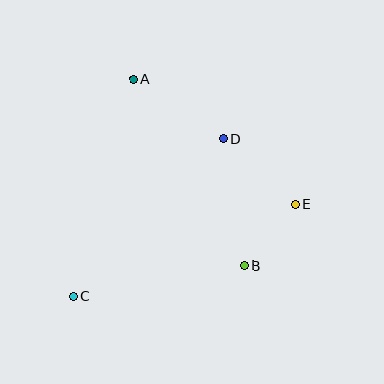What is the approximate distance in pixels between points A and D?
The distance between A and D is approximately 109 pixels.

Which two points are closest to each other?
Points B and E are closest to each other.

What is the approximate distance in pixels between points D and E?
The distance between D and E is approximately 97 pixels.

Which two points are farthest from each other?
Points C and E are farthest from each other.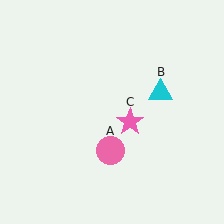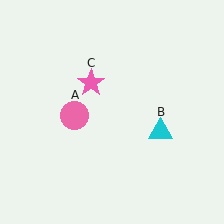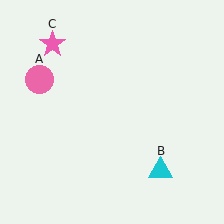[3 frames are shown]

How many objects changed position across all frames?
3 objects changed position: pink circle (object A), cyan triangle (object B), pink star (object C).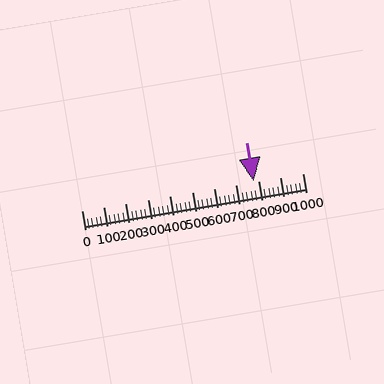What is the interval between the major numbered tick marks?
The major tick marks are spaced 100 units apart.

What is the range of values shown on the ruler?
The ruler shows values from 0 to 1000.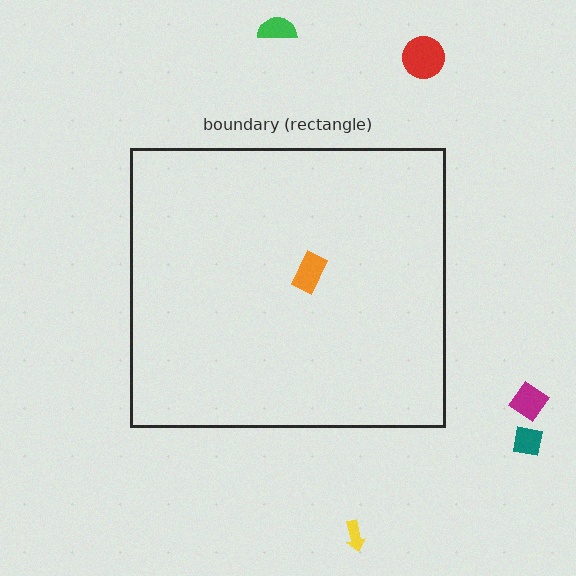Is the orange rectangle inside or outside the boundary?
Inside.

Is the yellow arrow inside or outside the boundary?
Outside.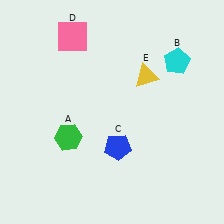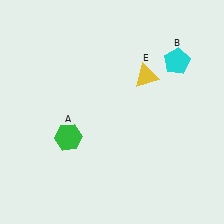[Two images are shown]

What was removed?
The blue pentagon (C), the pink square (D) were removed in Image 2.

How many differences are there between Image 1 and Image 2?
There are 2 differences between the two images.